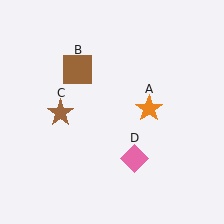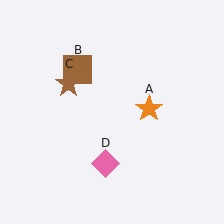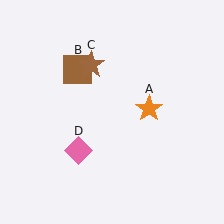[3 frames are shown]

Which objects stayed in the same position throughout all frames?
Orange star (object A) and brown square (object B) remained stationary.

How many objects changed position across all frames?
2 objects changed position: brown star (object C), pink diamond (object D).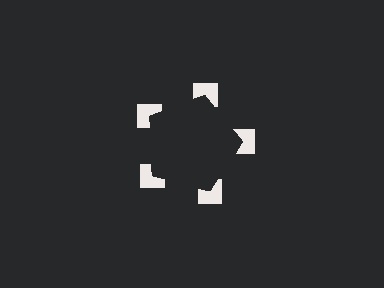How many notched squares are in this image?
There are 5 — one at each vertex of the illusory pentagon.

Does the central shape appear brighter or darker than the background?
It typically appears slightly darker than the background, even though no actual brightness change is drawn.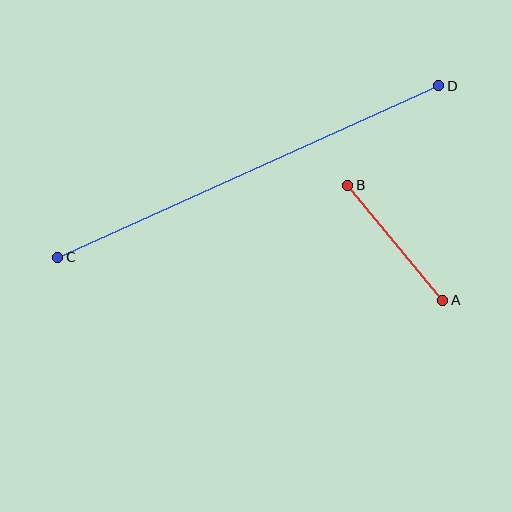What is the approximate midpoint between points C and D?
The midpoint is at approximately (248, 171) pixels.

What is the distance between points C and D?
The distance is approximately 418 pixels.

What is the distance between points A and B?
The distance is approximately 149 pixels.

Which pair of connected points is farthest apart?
Points C and D are farthest apart.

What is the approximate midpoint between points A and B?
The midpoint is at approximately (395, 243) pixels.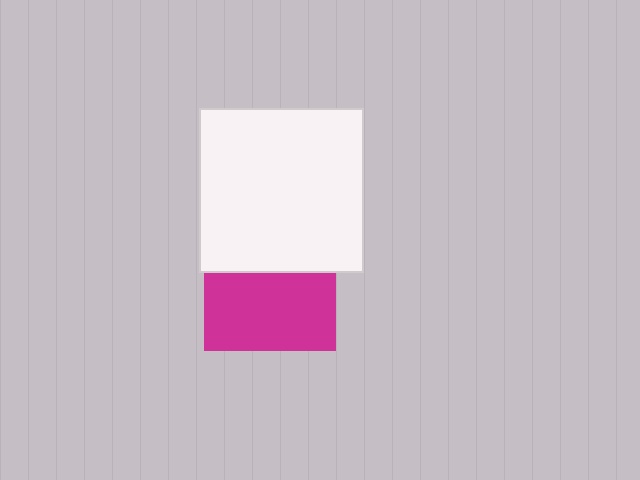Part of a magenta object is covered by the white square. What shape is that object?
It is a square.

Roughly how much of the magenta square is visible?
About half of it is visible (roughly 58%).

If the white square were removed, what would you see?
You would see the complete magenta square.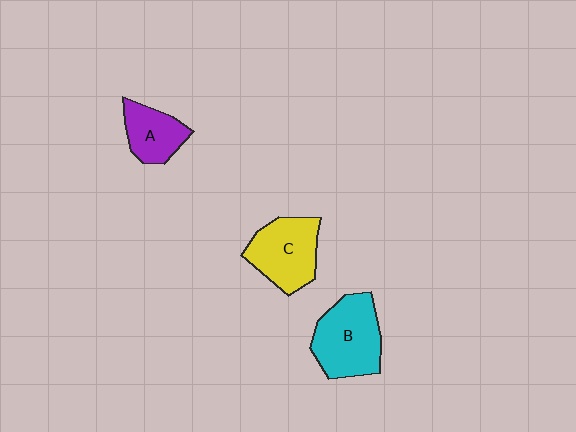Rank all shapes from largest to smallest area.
From largest to smallest: B (cyan), C (yellow), A (purple).